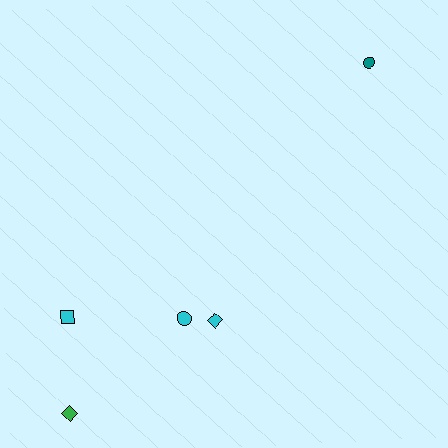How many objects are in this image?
There are 5 objects.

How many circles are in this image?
There are 2 circles.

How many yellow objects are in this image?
There are no yellow objects.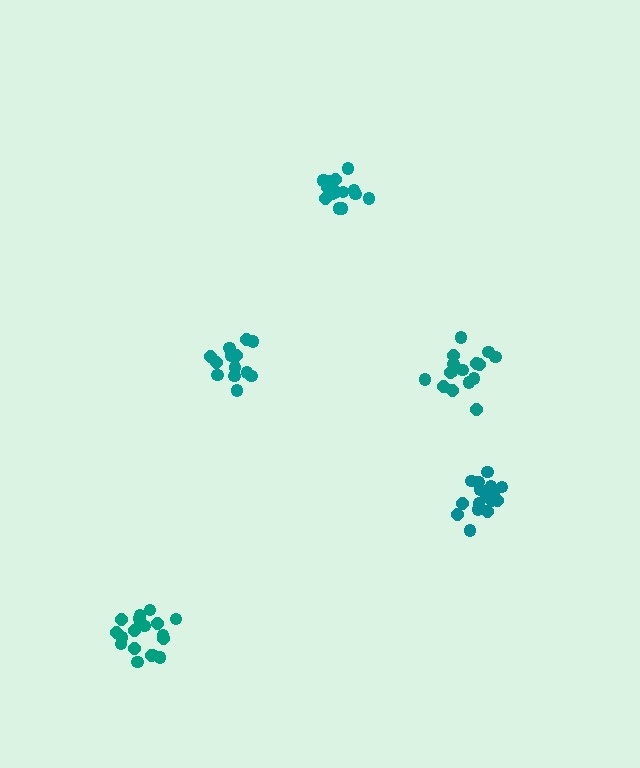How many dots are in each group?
Group 1: 17 dots, Group 2: 13 dots, Group 3: 19 dots, Group 4: 16 dots, Group 5: 16 dots (81 total).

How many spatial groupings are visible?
There are 5 spatial groupings.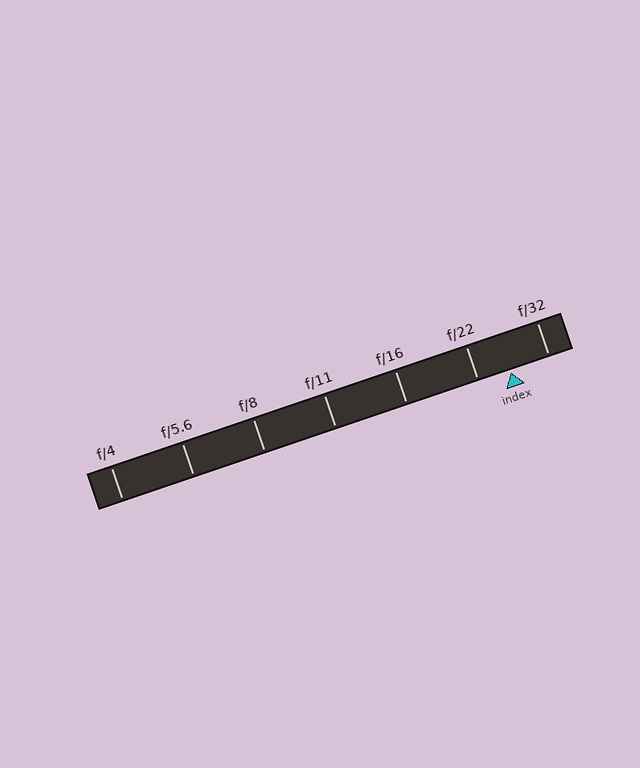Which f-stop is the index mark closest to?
The index mark is closest to f/22.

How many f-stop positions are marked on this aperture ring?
There are 7 f-stop positions marked.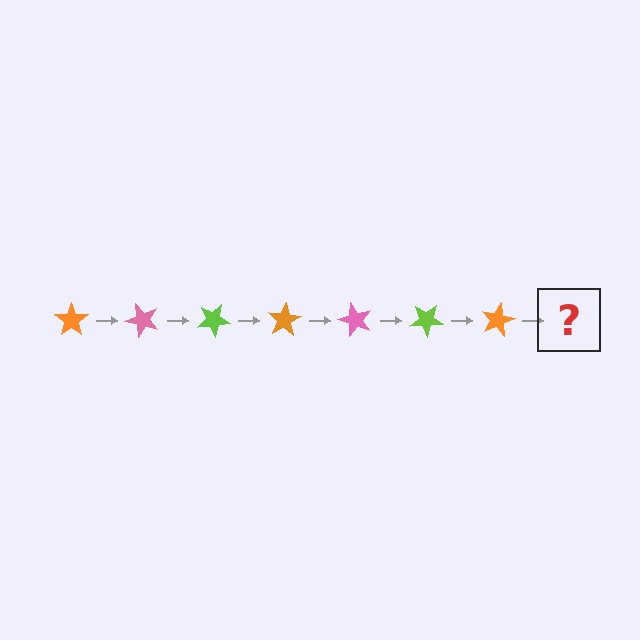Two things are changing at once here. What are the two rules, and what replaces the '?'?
The two rules are that it rotates 50 degrees each step and the color cycles through orange, pink, and lime. The '?' should be a pink star, rotated 350 degrees from the start.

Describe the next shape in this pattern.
It should be a pink star, rotated 350 degrees from the start.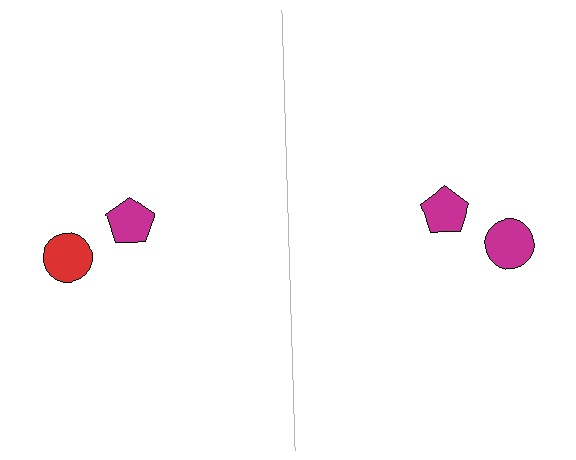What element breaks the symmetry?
The magenta circle on the right side breaks the symmetry — its mirror counterpart is red.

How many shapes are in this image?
There are 4 shapes in this image.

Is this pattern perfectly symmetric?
No, the pattern is not perfectly symmetric. The magenta circle on the right side breaks the symmetry — its mirror counterpart is red.